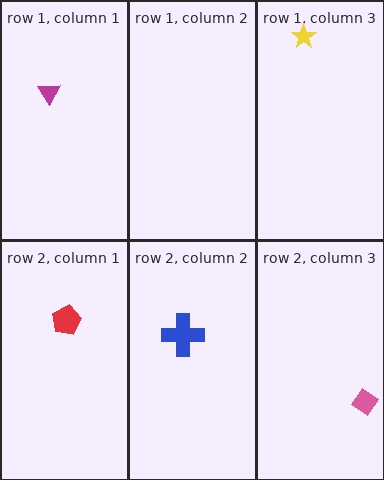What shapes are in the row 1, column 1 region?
The magenta triangle.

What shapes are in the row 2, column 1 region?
The red pentagon.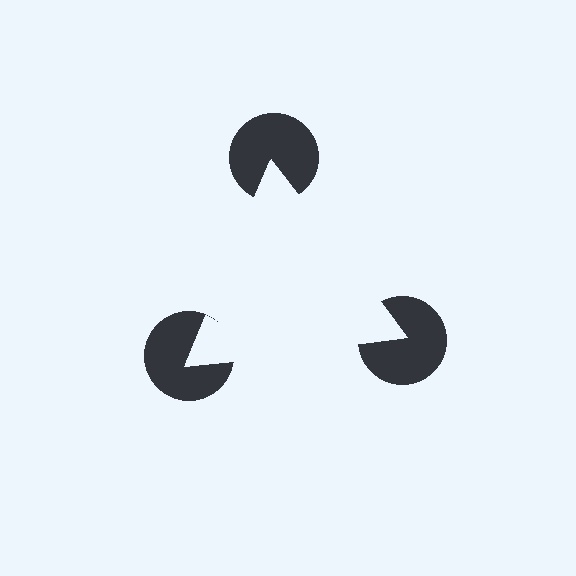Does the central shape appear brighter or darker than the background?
It typically appears slightly brighter than the background, even though no actual brightness change is drawn.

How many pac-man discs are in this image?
There are 3 — one at each vertex of the illusory triangle.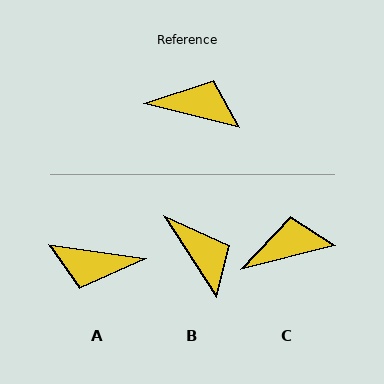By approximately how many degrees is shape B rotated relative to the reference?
Approximately 43 degrees clockwise.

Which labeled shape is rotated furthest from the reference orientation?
A, about 174 degrees away.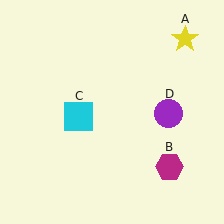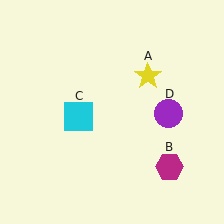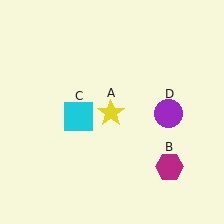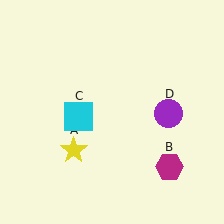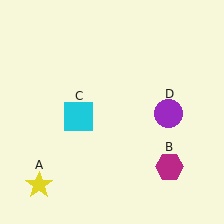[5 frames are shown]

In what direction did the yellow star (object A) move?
The yellow star (object A) moved down and to the left.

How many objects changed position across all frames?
1 object changed position: yellow star (object A).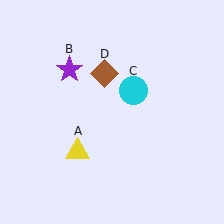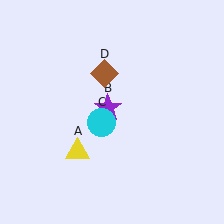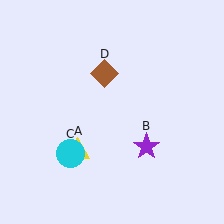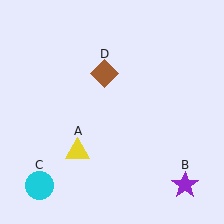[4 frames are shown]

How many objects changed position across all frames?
2 objects changed position: purple star (object B), cyan circle (object C).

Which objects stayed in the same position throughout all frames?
Yellow triangle (object A) and brown diamond (object D) remained stationary.